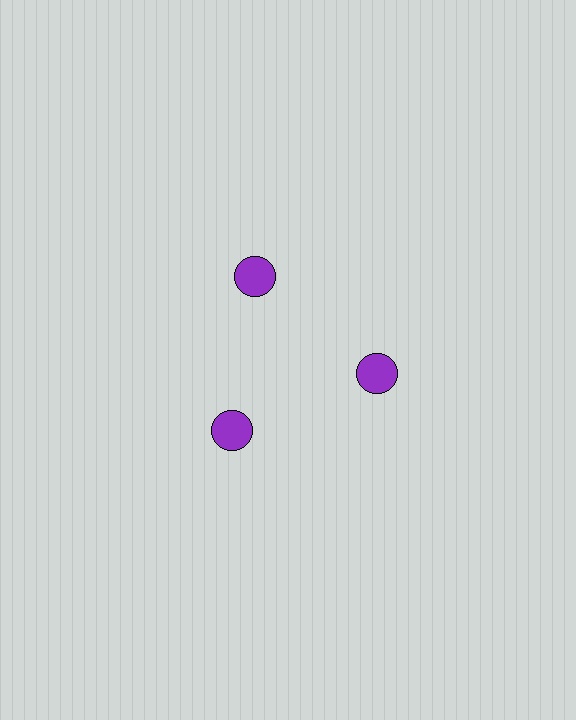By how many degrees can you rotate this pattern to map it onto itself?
The pattern maps onto itself every 120 degrees of rotation.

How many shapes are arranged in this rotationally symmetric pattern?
There are 3 shapes, arranged in 3 groups of 1.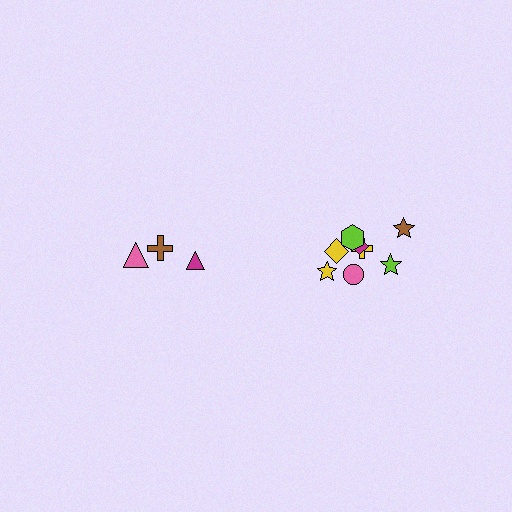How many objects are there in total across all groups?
There are 11 objects.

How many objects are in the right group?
There are 8 objects.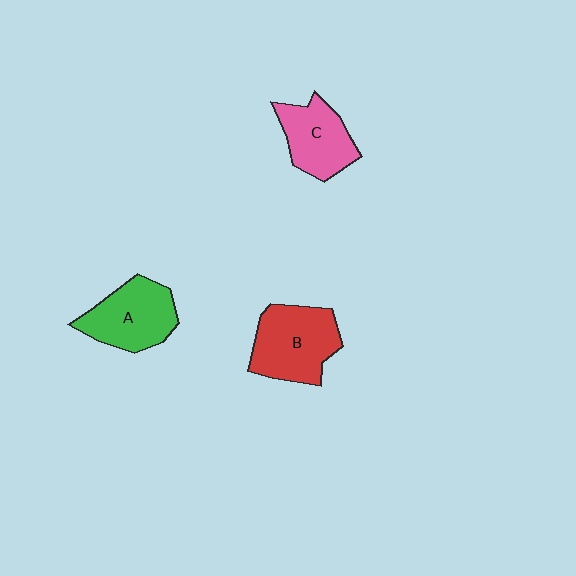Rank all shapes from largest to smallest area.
From largest to smallest: B (red), A (green), C (pink).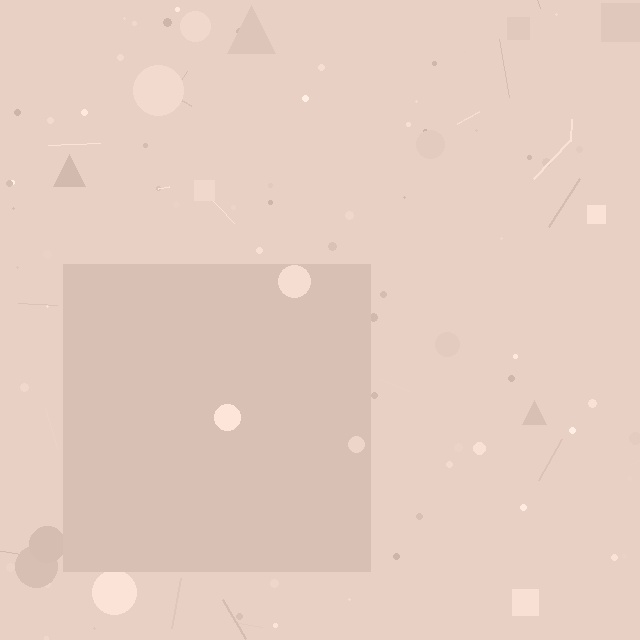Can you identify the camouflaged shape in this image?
The camouflaged shape is a square.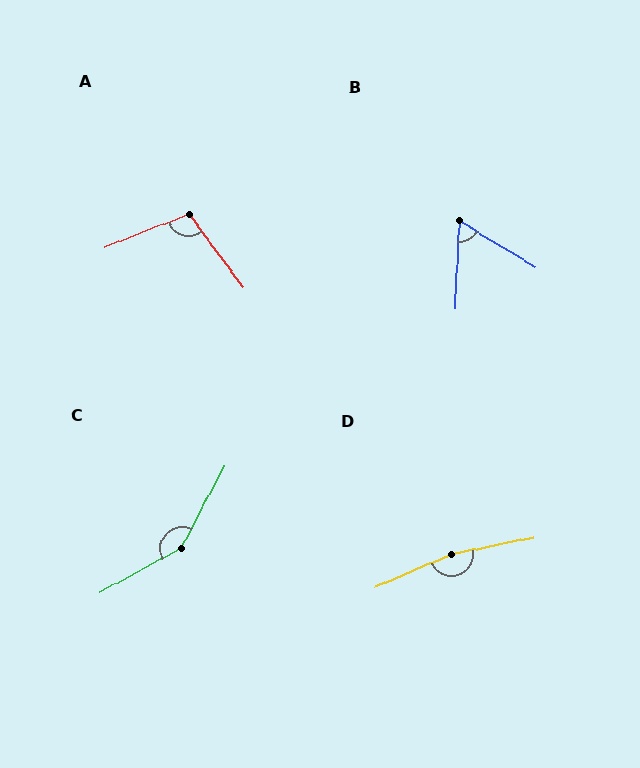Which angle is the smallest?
B, at approximately 61 degrees.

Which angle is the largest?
D, at approximately 169 degrees.